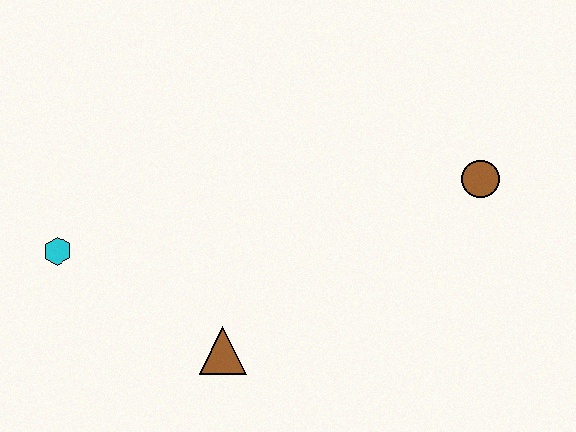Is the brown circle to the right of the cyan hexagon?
Yes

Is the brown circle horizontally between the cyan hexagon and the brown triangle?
No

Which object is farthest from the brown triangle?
The brown circle is farthest from the brown triangle.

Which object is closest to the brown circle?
The brown triangle is closest to the brown circle.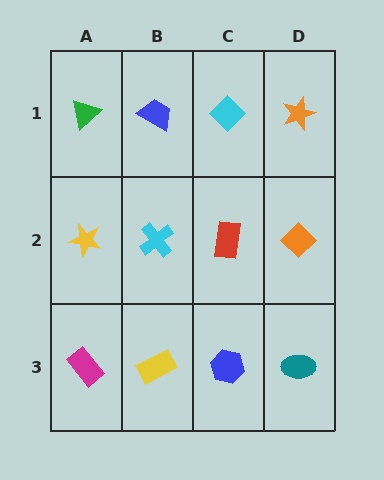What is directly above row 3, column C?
A red rectangle.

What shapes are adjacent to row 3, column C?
A red rectangle (row 2, column C), a yellow rectangle (row 3, column B), a teal ellipse (row 3, column D).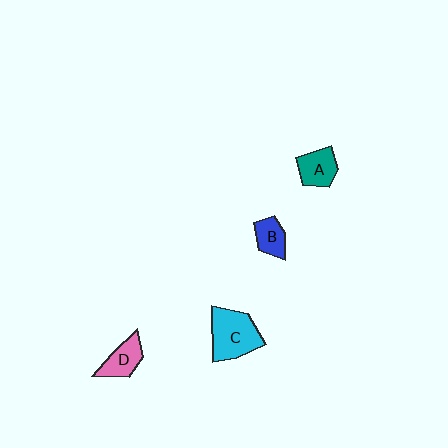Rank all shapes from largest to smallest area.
From largest to smallest: C (cyan), A (teal), D (pink), B (blue).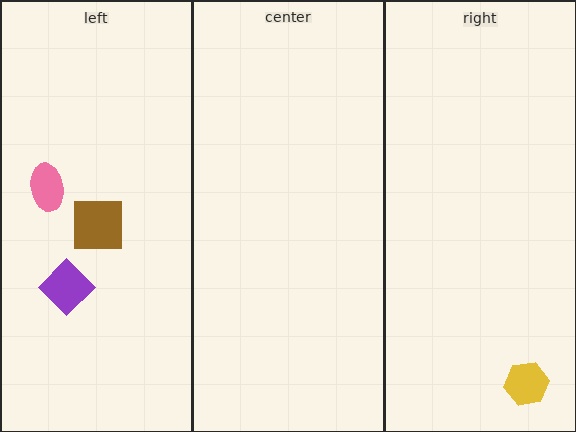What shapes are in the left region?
The brown square, the purple diamond, the pink ellipse.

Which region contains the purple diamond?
The left region.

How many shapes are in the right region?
1.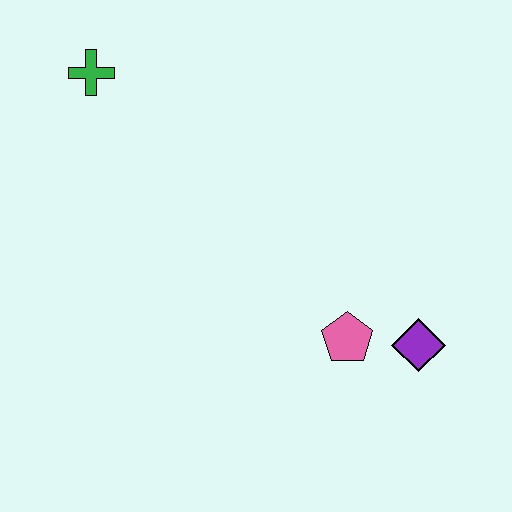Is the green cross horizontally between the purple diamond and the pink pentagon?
No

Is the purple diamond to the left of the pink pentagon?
No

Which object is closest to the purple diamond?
The pink pentagon is closest to the purple diamond.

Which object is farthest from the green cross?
The purple diamond is farthest from the green cross.